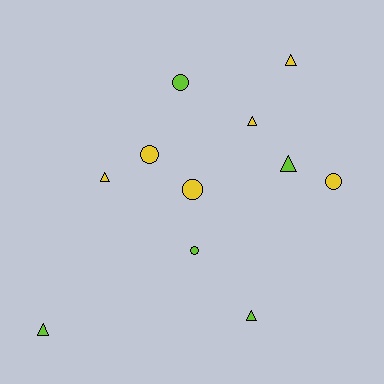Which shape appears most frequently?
Triangle, with 6 objects.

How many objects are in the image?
There are 11 objects.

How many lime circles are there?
There are 2 lime circles.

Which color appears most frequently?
Yellow, with 6 objects.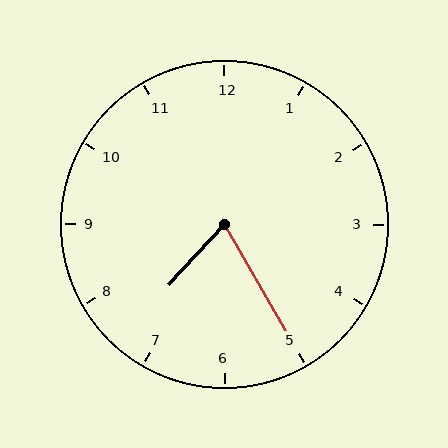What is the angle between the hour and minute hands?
Approximately 72 degrees.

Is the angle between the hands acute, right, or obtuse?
It is acute.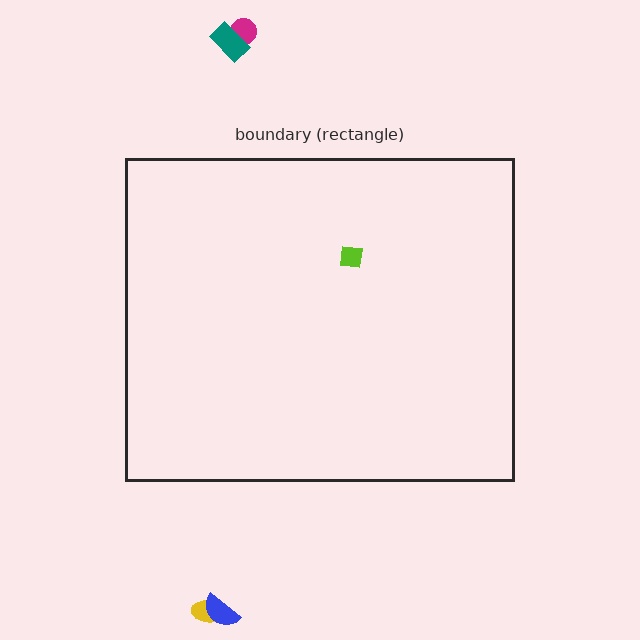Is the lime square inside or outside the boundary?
Inside.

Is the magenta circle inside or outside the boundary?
Outside.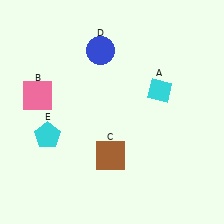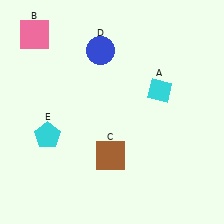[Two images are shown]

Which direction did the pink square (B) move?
The pink square (B) moved up.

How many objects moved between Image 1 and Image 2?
1 object moved between the two images.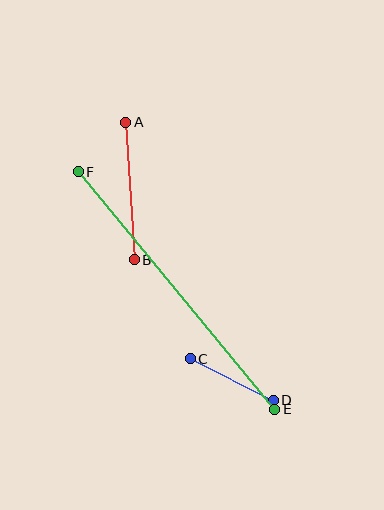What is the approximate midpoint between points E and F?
The midpoint is at approximately (177, 291) pixels.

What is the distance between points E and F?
The distance is approximately 308 pixels.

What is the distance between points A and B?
The distance is approximately 138 pixels.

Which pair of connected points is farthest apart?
Points E and F are farthest apart.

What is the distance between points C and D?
The distance is approximately 93 pixels.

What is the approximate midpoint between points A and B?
The midpoint is at approximately (130, 191) pixels.